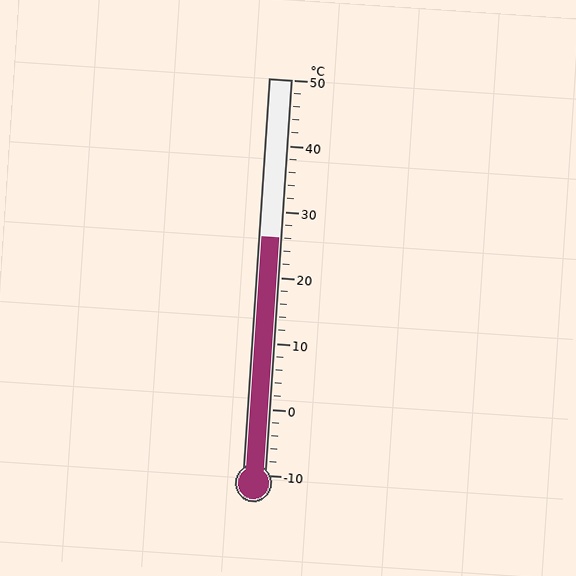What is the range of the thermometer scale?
The thermometer scale ranges from -10°C to 50°C.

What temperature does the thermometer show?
The thermometer shows approximately 26°C.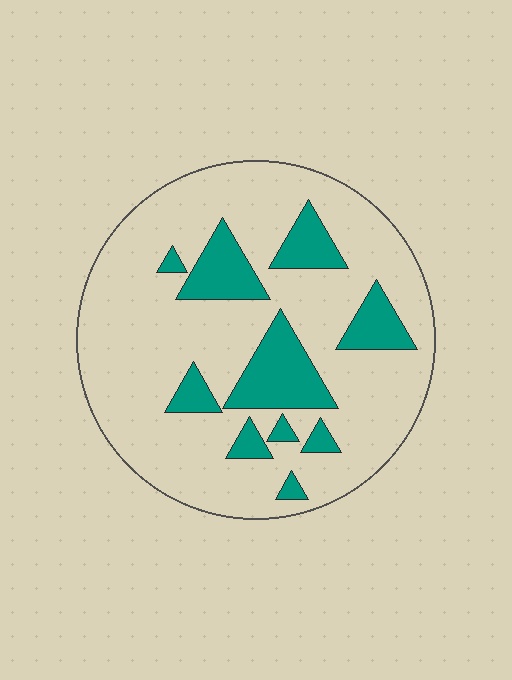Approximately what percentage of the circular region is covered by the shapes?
Approximately 20%.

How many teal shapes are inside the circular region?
10.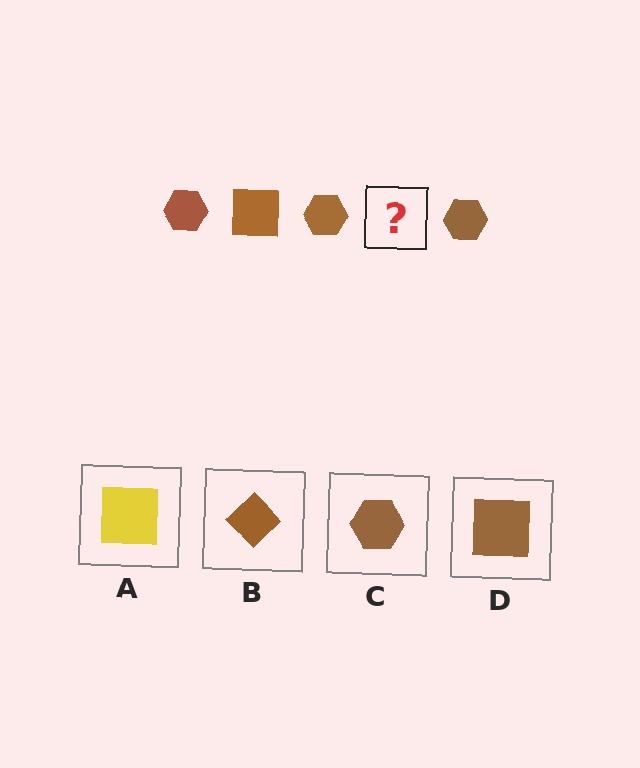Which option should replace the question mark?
Option D.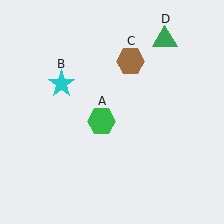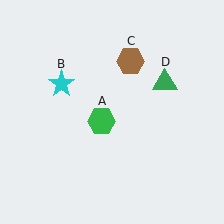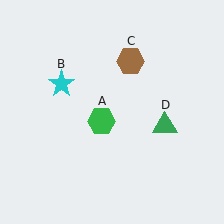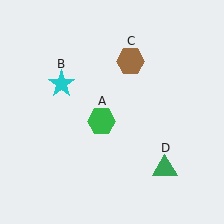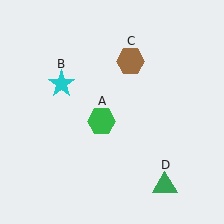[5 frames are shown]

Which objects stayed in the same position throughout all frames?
Green hexagon (object A) and cyan star (object B) and brown hexagon (object C) remained stationary.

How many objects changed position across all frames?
1 object changed position: green triangle (object D).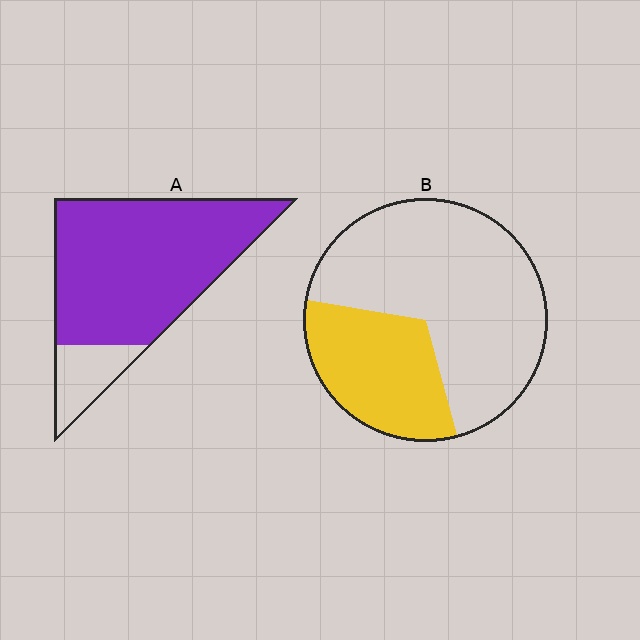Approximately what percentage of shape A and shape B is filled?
A is approximately 85% and B is approximately 30%.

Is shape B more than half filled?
No.